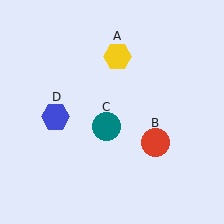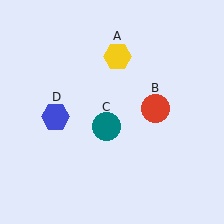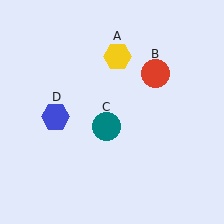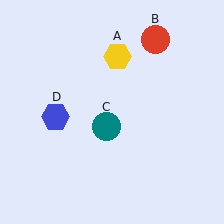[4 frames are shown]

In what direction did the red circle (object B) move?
The red circle (object B) moved up.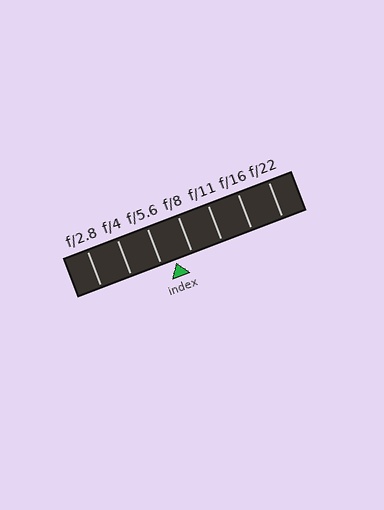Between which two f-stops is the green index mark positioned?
The index mark is between f/5.6 and f/8.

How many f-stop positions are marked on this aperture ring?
There are 7 f-stop positions marked.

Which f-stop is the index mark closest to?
The index mark is closest to f/5.6.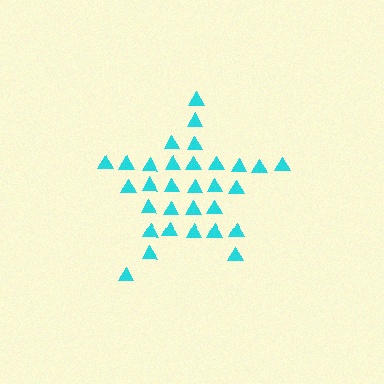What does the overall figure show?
The overall figure shows a star.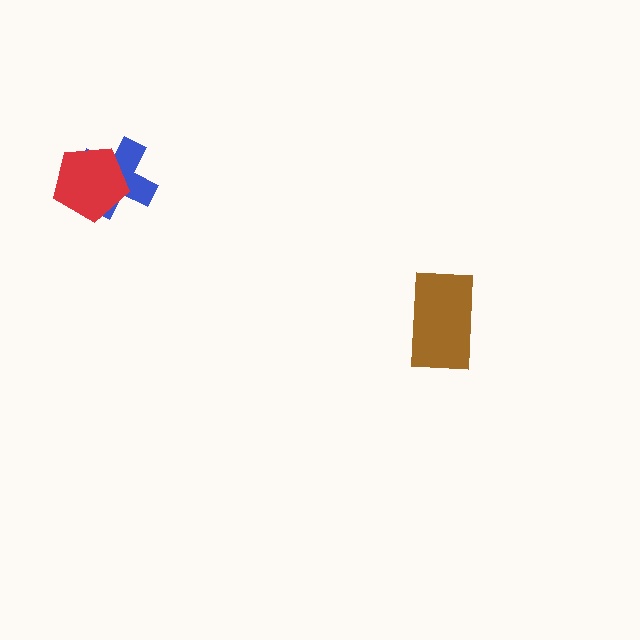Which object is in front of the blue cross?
The red pentagon is in front of the blue cross.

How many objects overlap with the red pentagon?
1 object overlaps with the red pentagon.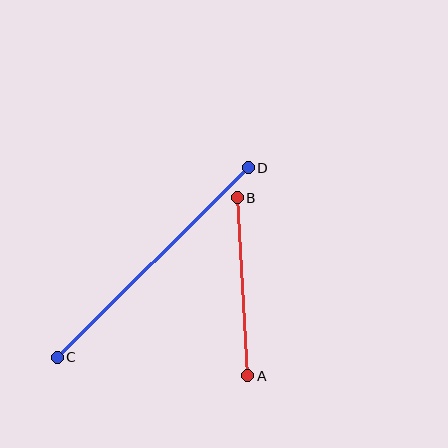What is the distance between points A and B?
The distance is approximately 178 pixels.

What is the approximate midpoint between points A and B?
The midpoint is at approximately (242, 287) pixels.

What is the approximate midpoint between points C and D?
The midpoint is at approximately (153, 262) pixels.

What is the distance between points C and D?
The distance is approximately 269 pixels.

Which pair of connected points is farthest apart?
Points C and D are farthest apart.